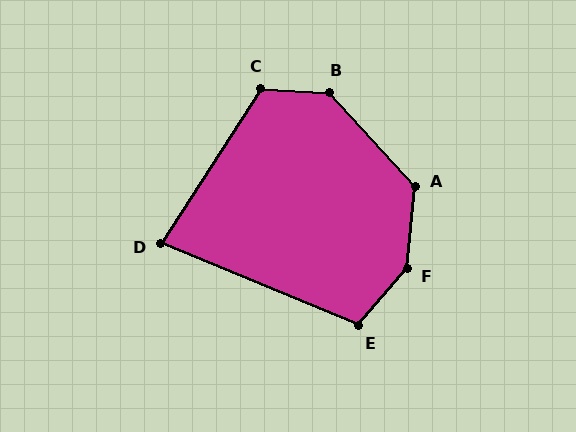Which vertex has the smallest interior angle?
D, at approximately 80 degrees.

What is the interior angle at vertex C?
Approximately 120 degrees (obtuse).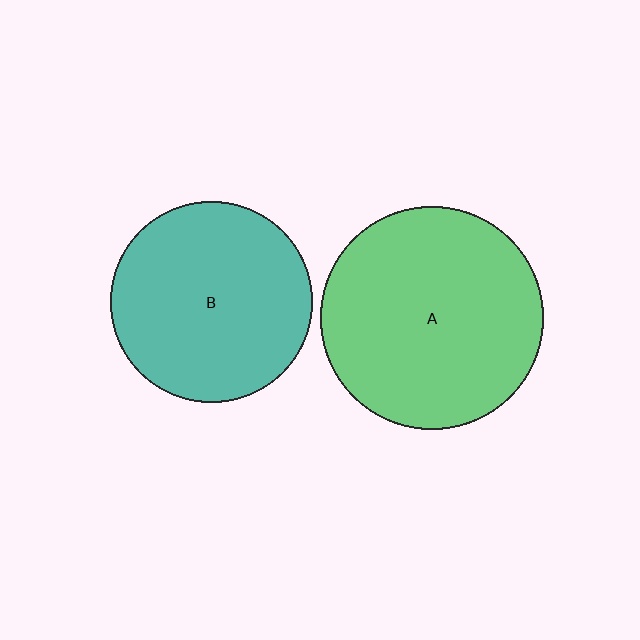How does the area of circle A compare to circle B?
Approximately 1.2 times.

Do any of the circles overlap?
No, none of the circles overlap.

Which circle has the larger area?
Circle A (green).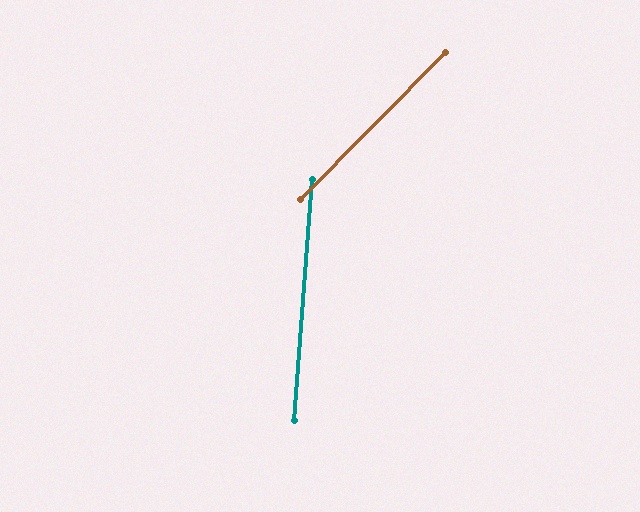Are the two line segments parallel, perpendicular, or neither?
Neither parallel nor perpendicular — they differ by about 40°.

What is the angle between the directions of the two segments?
Approximately 40 degrees.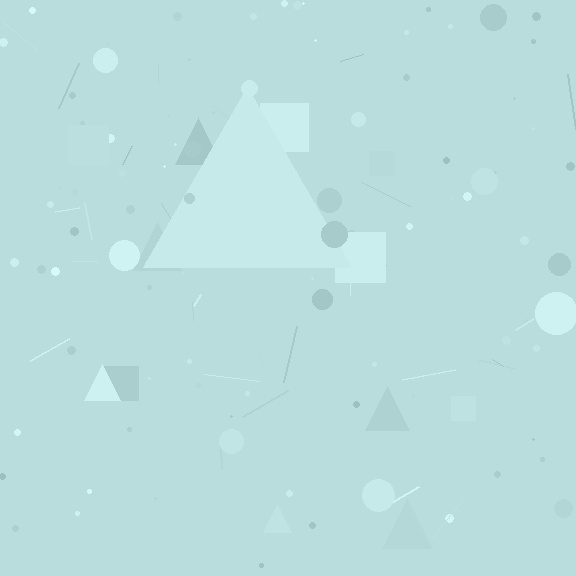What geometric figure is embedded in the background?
A triangle is embedded in the background.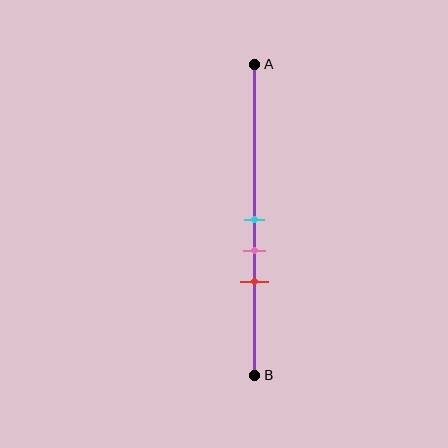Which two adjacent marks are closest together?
The cyan and pink marks are the closest adjacent pair.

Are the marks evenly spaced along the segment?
Yes, the marks are approximately evenly spaced.